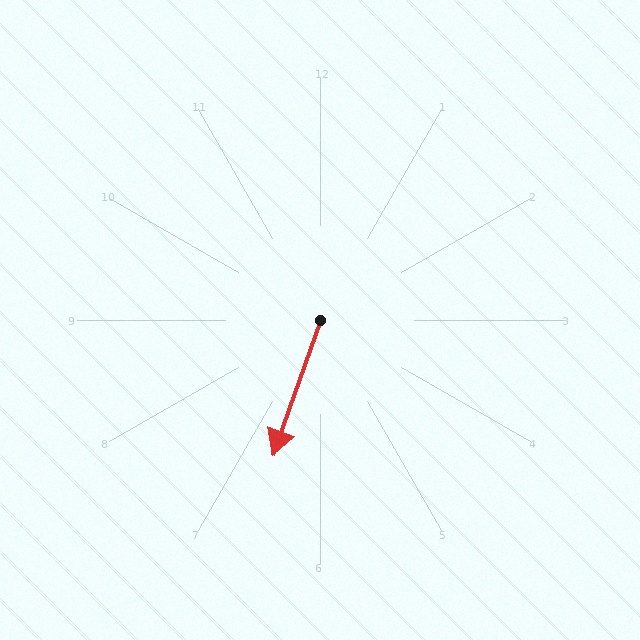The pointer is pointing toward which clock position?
Roughly 7 o'clock.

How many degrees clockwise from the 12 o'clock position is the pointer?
Approximately 199 degrees.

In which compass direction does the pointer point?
South.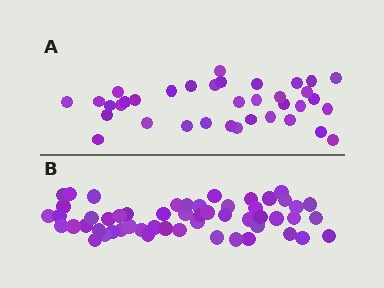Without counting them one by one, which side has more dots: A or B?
Region B (the bottom region) has more dots.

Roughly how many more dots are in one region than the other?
Region B has approximately 20 more dots than region A.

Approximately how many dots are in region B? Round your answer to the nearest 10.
About 50 dots. (The exact count is 54, which rounds to 50.)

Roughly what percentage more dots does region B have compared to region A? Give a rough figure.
About 50% more.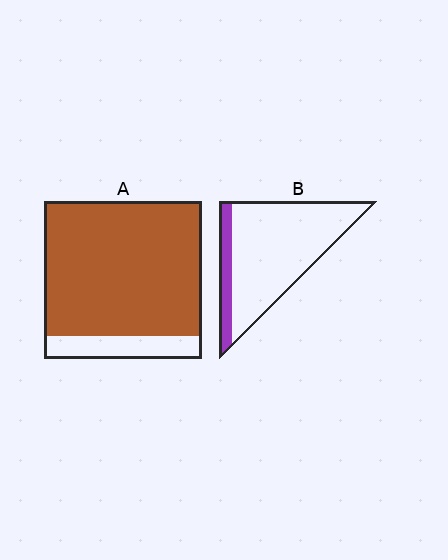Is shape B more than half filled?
No.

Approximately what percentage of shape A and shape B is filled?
A is approximately 85% and B is approximately 15%.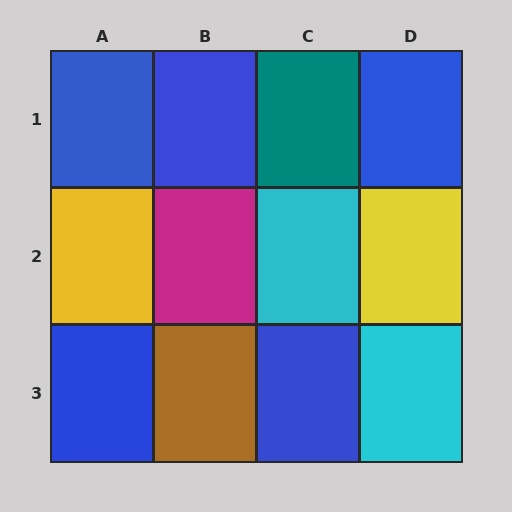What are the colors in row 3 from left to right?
Blue, brown, blue, cyan.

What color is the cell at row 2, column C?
Cyan.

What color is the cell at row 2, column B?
Magenta.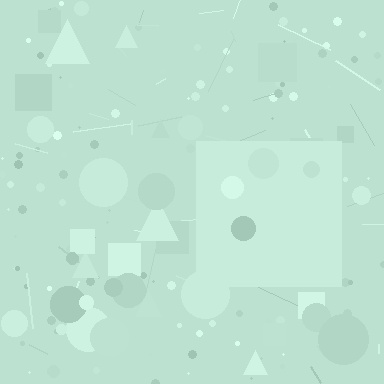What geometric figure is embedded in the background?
A square is embedded in the background.